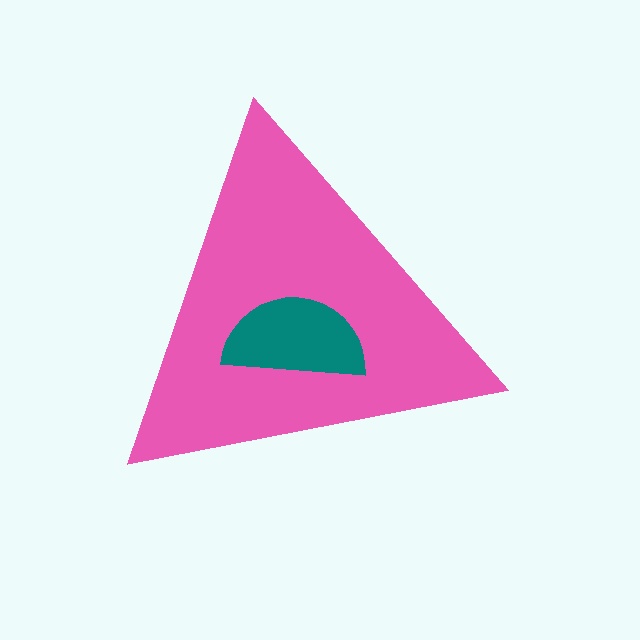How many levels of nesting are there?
2.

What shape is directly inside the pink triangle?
The teal semicircle.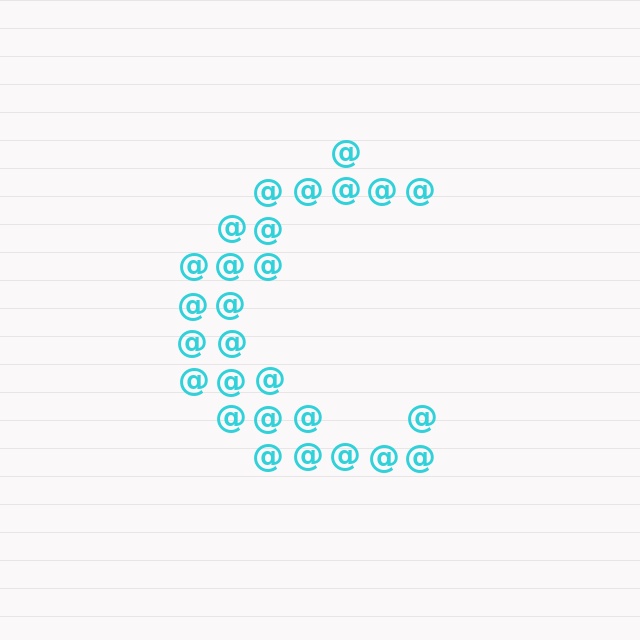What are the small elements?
The small elements are at signs.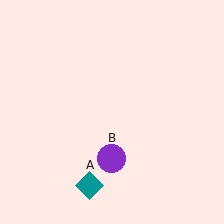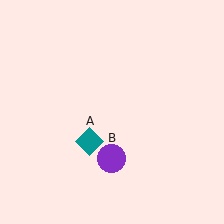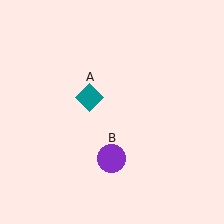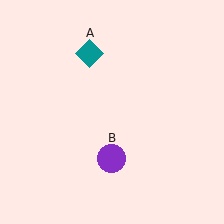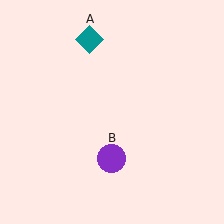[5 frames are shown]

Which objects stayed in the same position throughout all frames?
Purple circle (object B) remained stationary.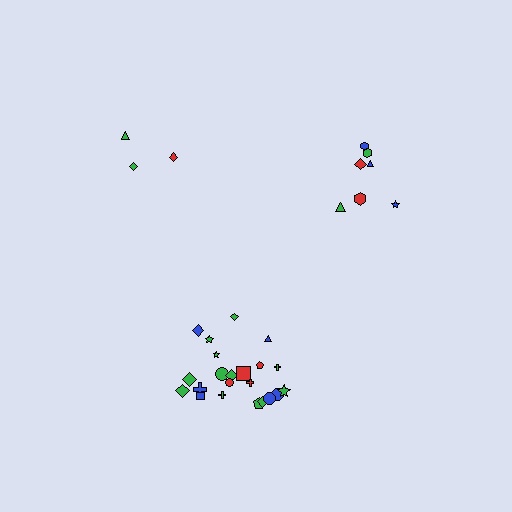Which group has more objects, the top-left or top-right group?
The top-right group.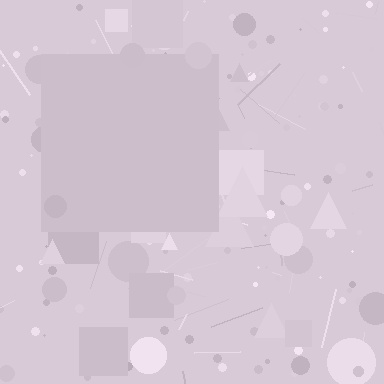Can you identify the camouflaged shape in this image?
The camouflaged shape is a square.